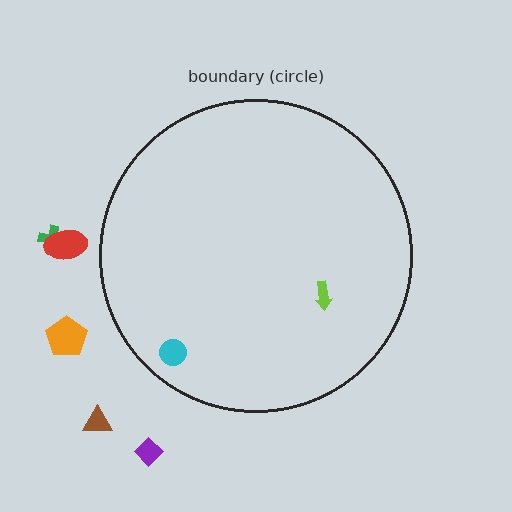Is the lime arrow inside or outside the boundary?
Inside.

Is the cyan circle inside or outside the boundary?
Inside.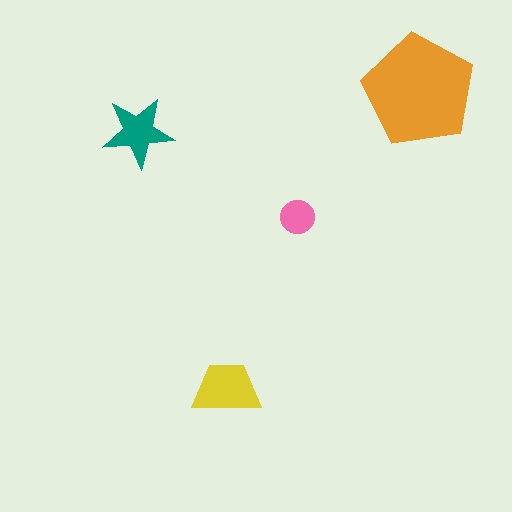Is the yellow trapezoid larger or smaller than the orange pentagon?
Smaller.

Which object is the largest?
The orange pentagon.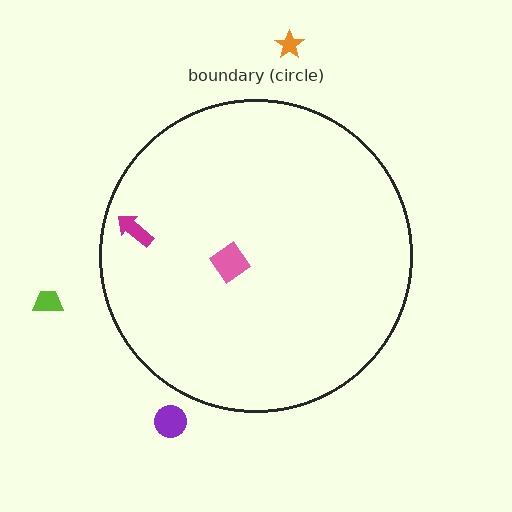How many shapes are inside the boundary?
2 inside, 3 outside.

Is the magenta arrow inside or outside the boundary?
Inside.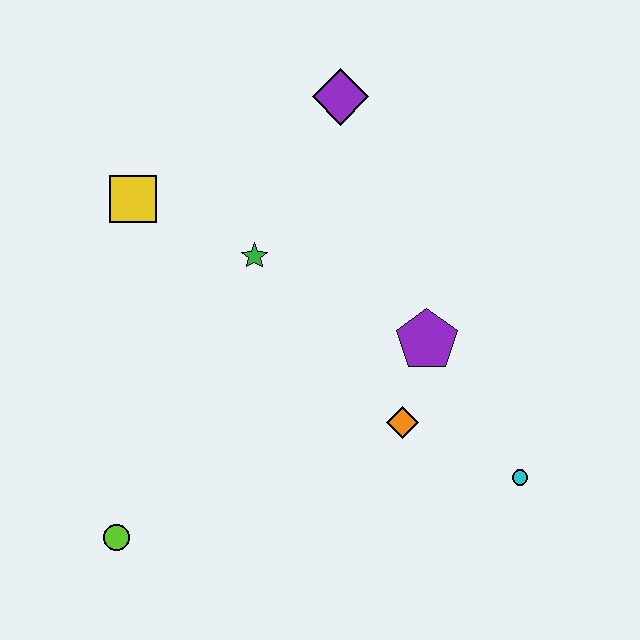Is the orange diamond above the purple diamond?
No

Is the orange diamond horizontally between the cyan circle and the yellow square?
Yes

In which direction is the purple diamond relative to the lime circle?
The purple diamond is above the lime circle.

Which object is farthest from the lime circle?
The purple diamond is farthest from the lime circle.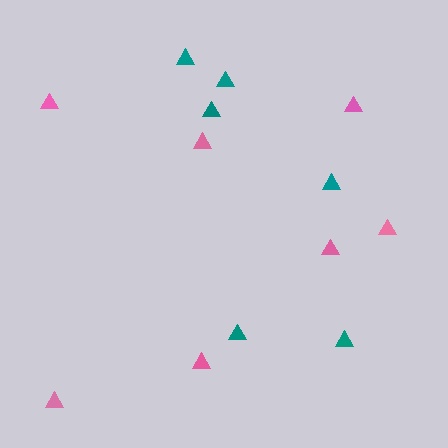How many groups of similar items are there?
There are 2 groups: one group of pink triangles (7) and one group of teal triangles (6).